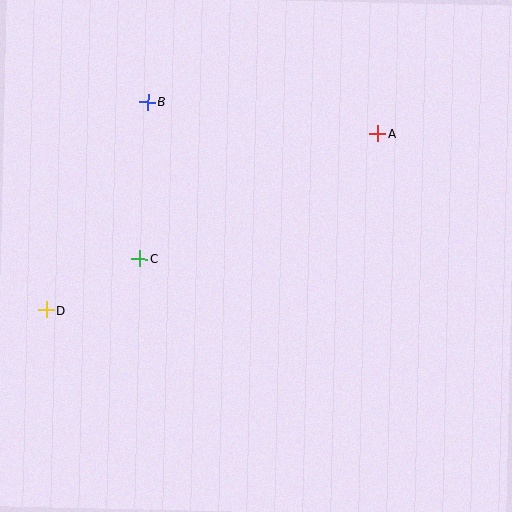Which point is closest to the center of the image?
Point C at (139, 259) is closest to the center.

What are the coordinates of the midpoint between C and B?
The midpoint between C and B is at (144, 180).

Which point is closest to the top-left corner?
Point B is closest to the top-left corner.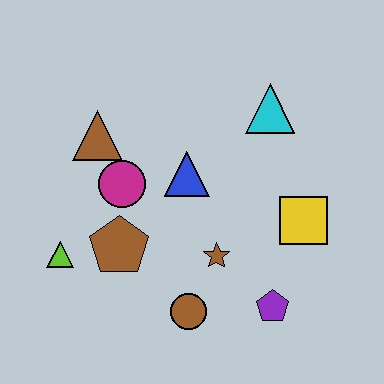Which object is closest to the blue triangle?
The magenta circle is closest to the blue triangle.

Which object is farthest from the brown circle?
The cyan triangle is farthest from the brown circle.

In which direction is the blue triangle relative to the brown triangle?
The blue triangle is to the right of the brown triangle.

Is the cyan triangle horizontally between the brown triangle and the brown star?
No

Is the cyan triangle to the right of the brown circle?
Yes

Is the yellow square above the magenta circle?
No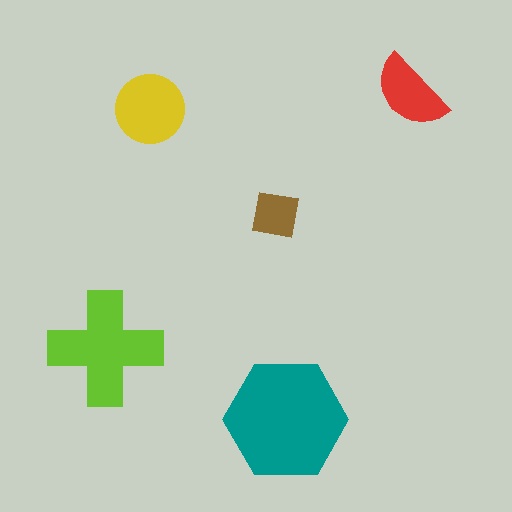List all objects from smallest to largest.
The brown square, the red semicircle, the yellow circle, the lime cross, the teal hexagon.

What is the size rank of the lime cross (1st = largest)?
2nd.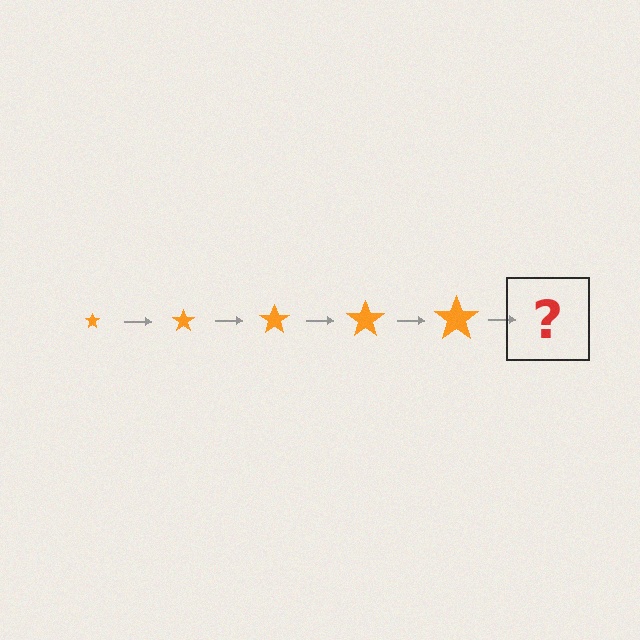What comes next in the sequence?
The next element should be an orange star, larger than the previous one.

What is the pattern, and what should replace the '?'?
The pattern is that the star gets progressively larger each step. The '?' should be an orange star, larger than the previous one.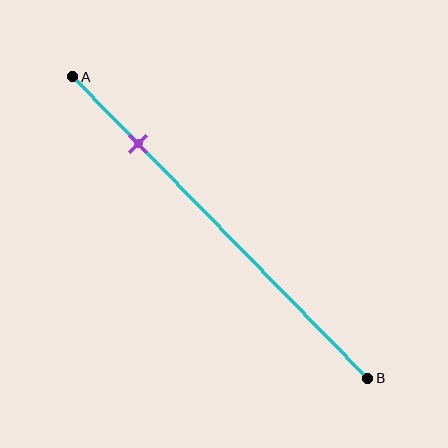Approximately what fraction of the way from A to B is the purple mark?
The purple mark is approximately 20% of the way from A to B.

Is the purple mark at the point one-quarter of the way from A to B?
Yes, the mark is approximately at the one-quarter point.